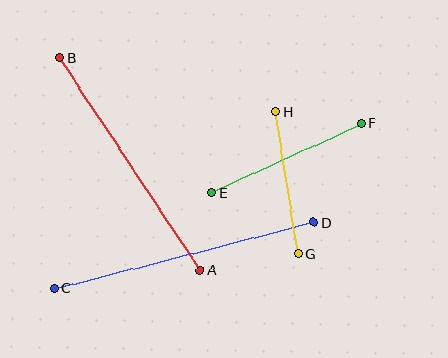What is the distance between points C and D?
The distance is approximately 268 pixels.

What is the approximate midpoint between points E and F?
The midpoint is at approximately (286, 158) pixels.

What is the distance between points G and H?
The distance is approximately 144 pixels.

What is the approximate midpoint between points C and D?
The midpoint is at approximately (184, 255) pixels.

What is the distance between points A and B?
The distance is approximately 254 pixels.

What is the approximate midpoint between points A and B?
The midpoint is at approximately (130, 164) pixels.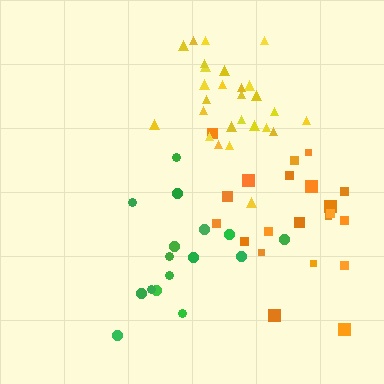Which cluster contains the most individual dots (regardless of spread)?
Yellow (27).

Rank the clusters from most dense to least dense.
yellow, orange, green.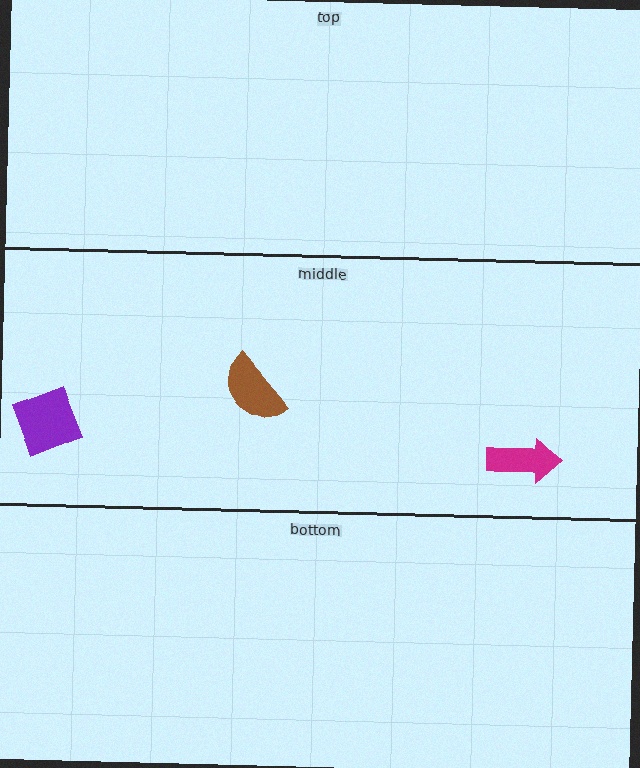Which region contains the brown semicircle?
The middle region.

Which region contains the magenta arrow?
The middle region.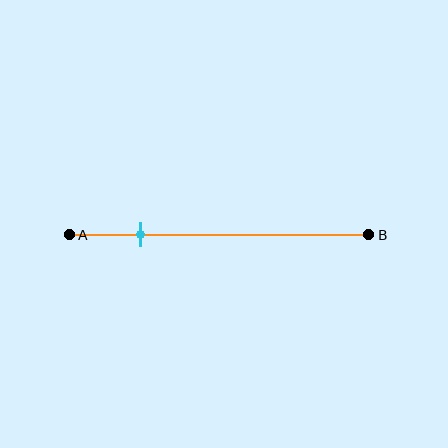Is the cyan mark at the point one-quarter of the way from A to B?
Yes, the mark is approximately at the one-quarter point.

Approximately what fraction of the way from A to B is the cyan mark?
The cyan mark is approximately 25% of the way from A to B.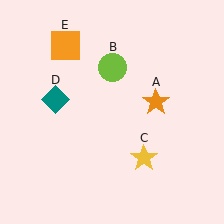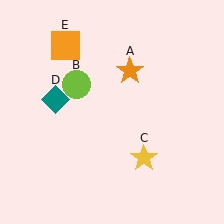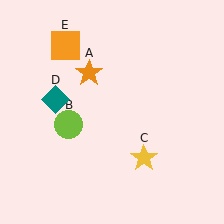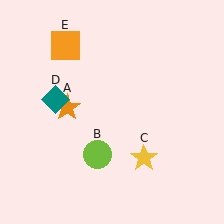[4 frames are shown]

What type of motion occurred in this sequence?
The orange star (object A), lime circle (object B) rotated counterclockwise around the center of the scene.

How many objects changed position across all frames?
2 objects changed position: orange star (object A), lime circle (object B).